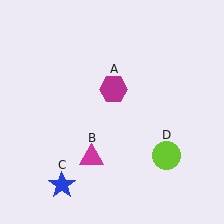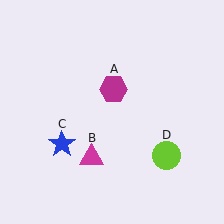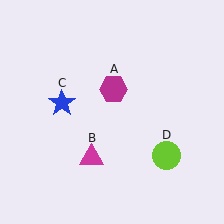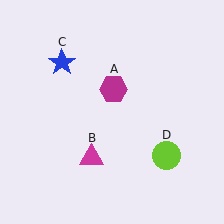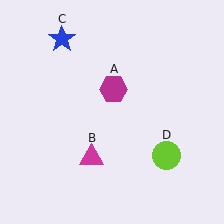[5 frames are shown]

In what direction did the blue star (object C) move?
The blue star (object C) moved up.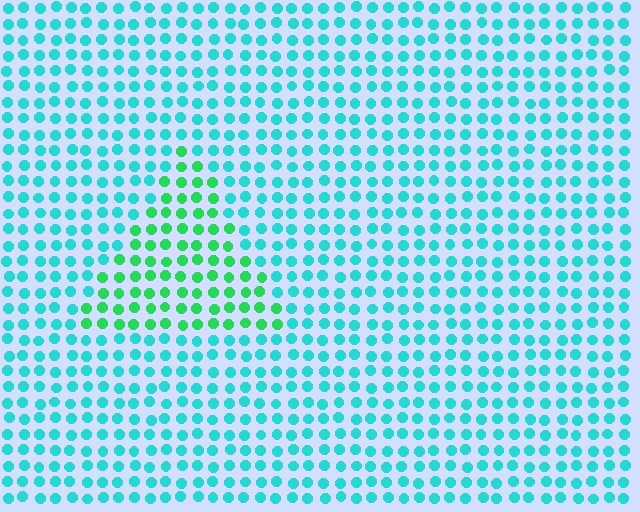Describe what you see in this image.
The image is filled with small cyan elements in a uniform arrangement. A triangle-shaped region is visible where the elements are tinted to a slightly different hue, forming a subtle color boundary.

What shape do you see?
I see a triangle.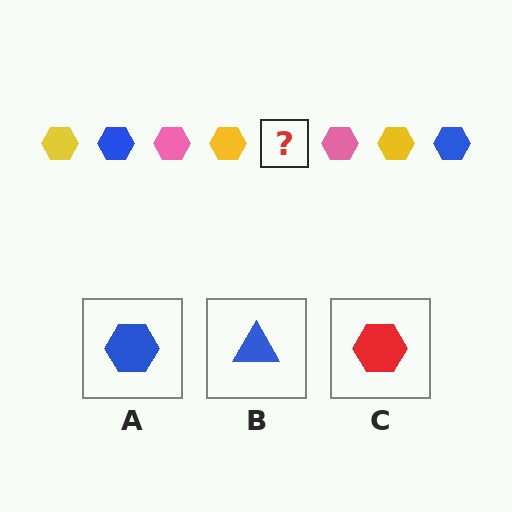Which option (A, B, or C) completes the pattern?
A.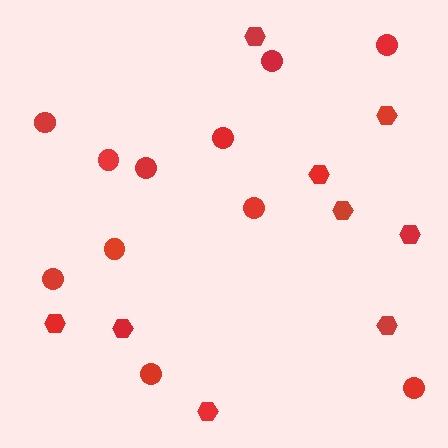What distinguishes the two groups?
There are 2 groups: one group of circles (11) and one group of hexagons (9).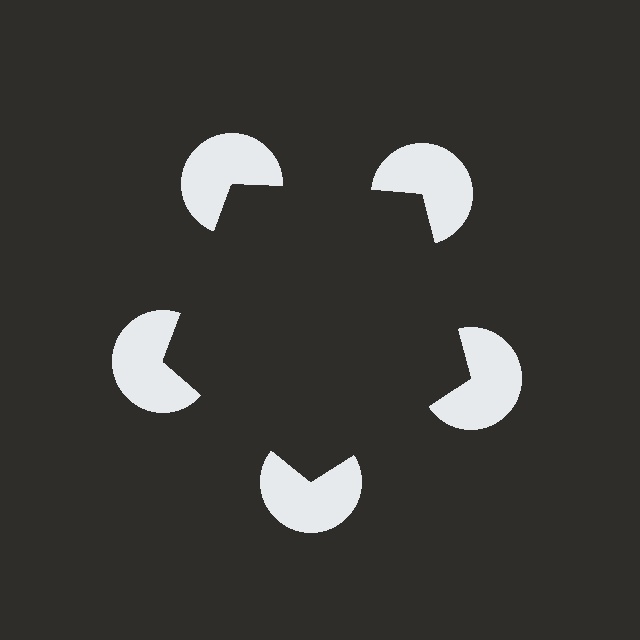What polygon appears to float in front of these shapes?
An illusory pentagon — its edges are inferred from the aligned wedge cuts in the pac-man discs, not physically drawn.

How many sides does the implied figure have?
5 sides.